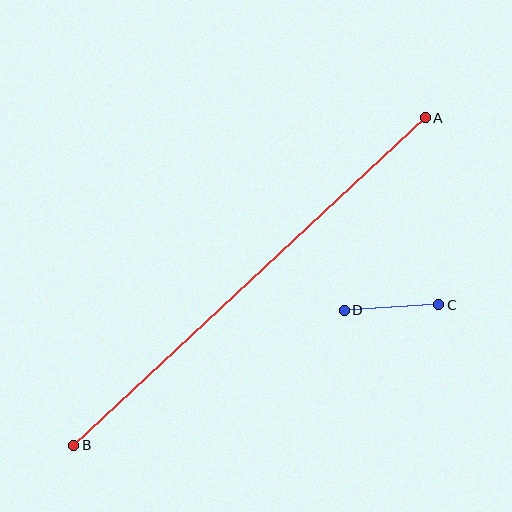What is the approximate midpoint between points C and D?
The midpoint is at approximately (391, 307) pixels.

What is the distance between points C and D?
The distance is approximately 95 pixels.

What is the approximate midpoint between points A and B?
The midpoint is at approximately (250, 282) pixels.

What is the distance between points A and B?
The distance is approximately 480 pixels.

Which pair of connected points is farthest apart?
Points A and B are farthest apart.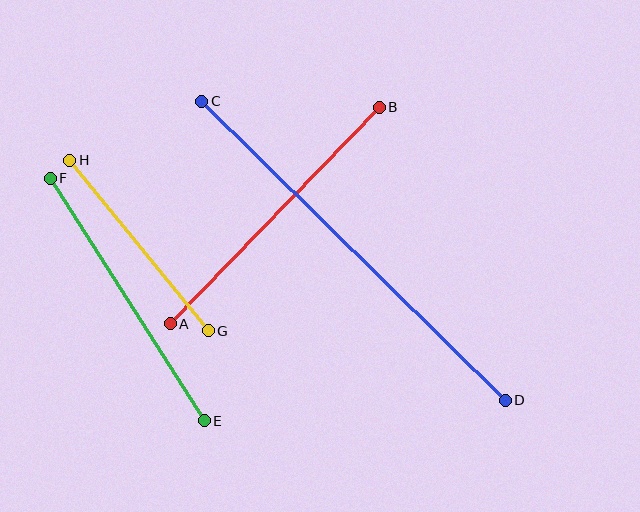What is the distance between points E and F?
The distance is approximately 287 pixels.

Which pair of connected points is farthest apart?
Points C and D are farthest apart.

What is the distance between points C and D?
The distance is approximately 426 pixels.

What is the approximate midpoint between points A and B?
The midpoint is at approximately (275, 215) pixels.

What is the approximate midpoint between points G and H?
The midpoint is at approximately (139, 245) pixels.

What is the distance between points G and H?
The distance is approximately 219 pixels.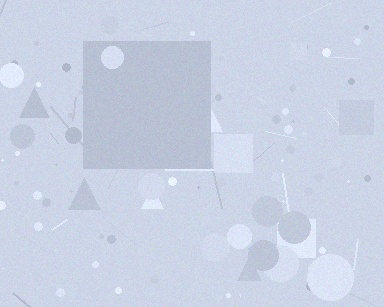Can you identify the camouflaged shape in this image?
The camouflaged shape is a square.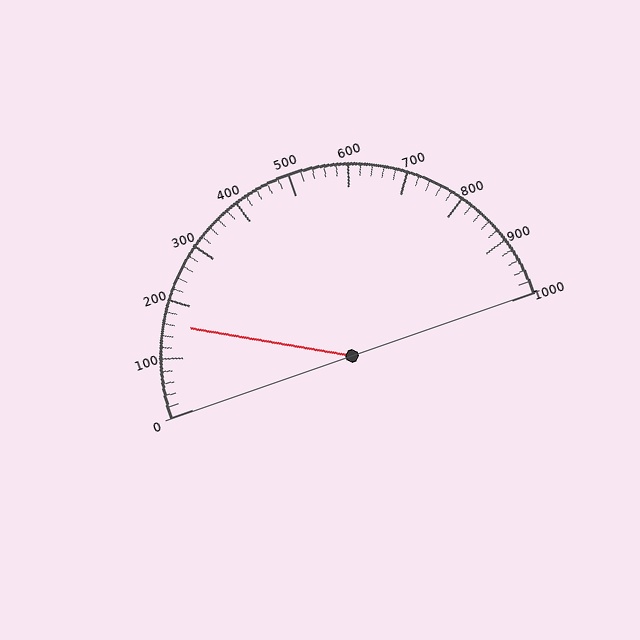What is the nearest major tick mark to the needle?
The nearest major tick mark is 200.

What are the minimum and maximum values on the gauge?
The gauge ranges from 0 to 1000.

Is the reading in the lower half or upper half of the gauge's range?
The reading is in the lower half of the range (0 to 1000).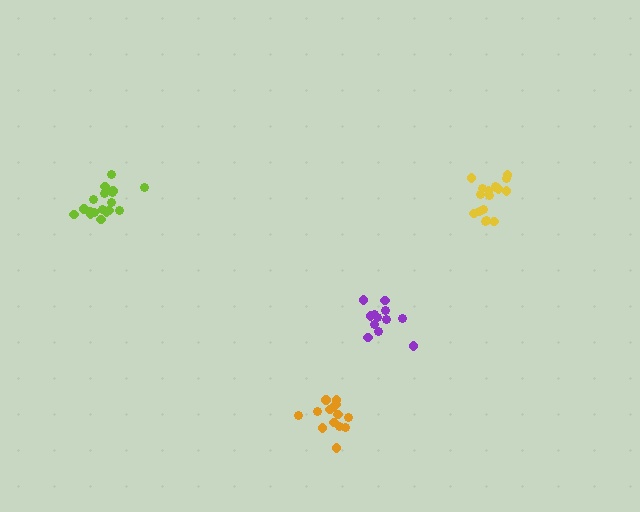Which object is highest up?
The yellow cluster is topmost.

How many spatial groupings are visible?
There are 4 spatial groupings.